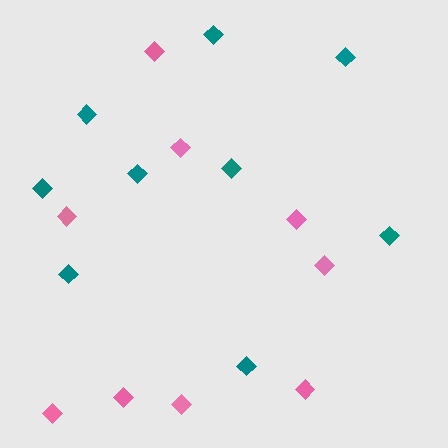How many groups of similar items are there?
There are 2 groups: one group of pink diamonds (9) and one group of teal diamonds (9).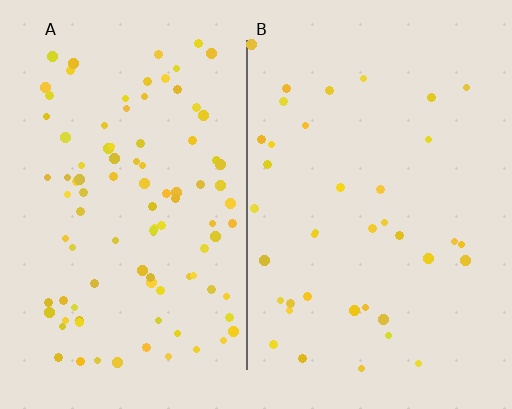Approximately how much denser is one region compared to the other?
Approximately 2.6× — region A over region B.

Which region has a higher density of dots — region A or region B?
A (the left).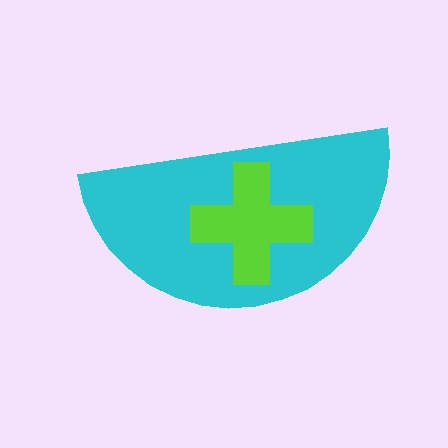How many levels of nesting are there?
2.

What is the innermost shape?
The lime cross.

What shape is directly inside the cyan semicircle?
The lime cross.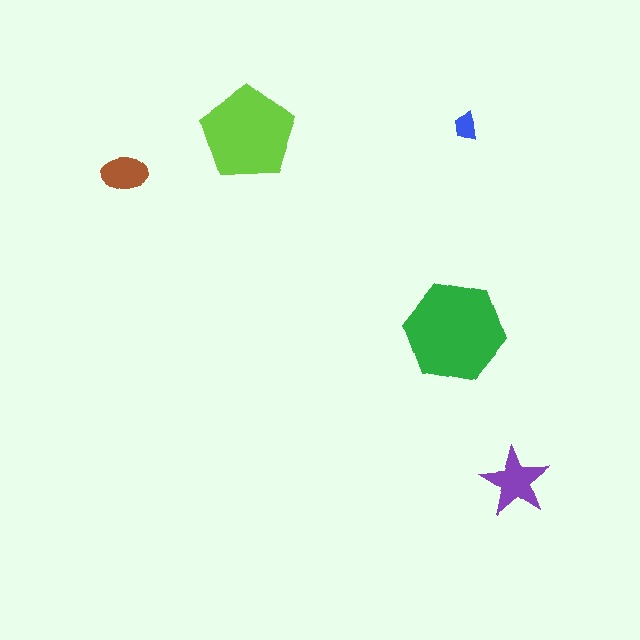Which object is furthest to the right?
The purple star is rightmost.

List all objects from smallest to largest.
The blue trapezoid, the brown ellipse, the purple star, the lime pentagon, the green hexagon.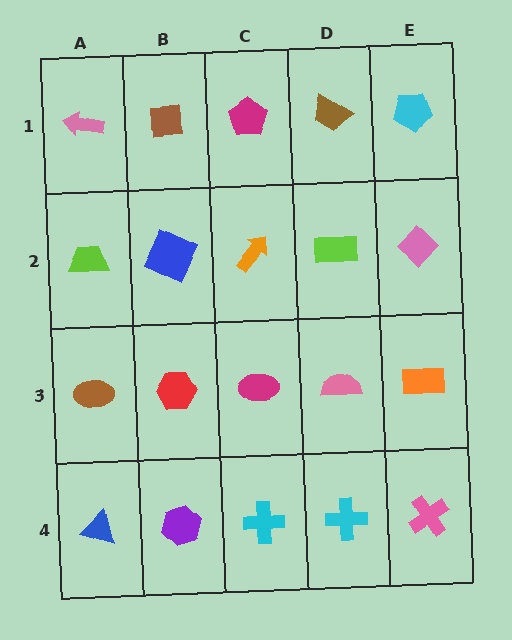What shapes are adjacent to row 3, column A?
A lime trapezoid (row 2, column A), a blue triangle (row 4, column A), a red hexagon (row 3, column B).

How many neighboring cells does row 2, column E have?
3.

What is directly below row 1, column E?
A pink diamond.